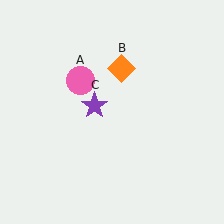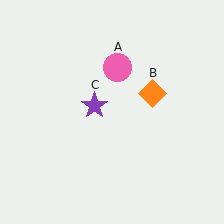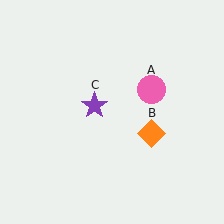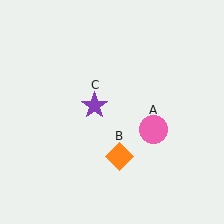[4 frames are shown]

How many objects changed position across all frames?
2 objects changed position: pink circle (object A), orange diamond (object B).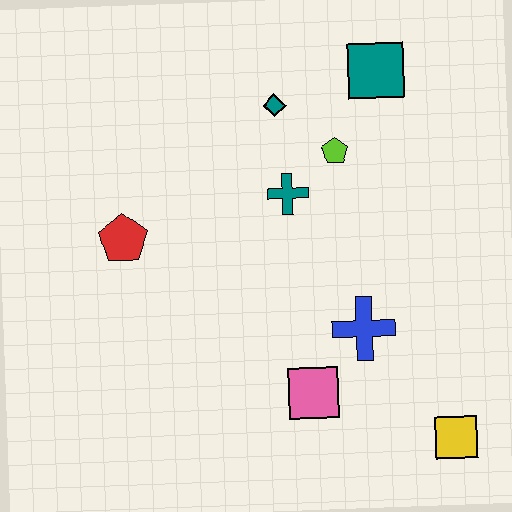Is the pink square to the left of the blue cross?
Yes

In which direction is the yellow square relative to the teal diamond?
The yellow square is below the teal diamond.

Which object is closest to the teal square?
The lime pentagon is closest to the teal square.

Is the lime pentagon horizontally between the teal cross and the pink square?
No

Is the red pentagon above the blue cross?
Yes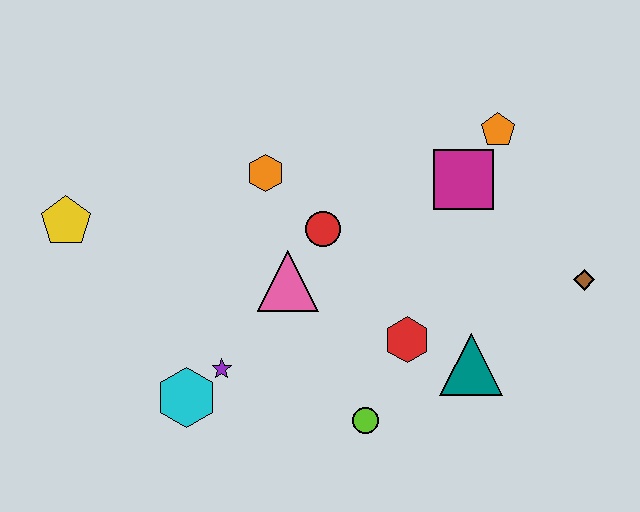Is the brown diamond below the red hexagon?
No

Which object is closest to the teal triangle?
The red hexagon is closest to the teal triangle.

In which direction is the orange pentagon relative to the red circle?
The orange pentagon is to the right of the red circle.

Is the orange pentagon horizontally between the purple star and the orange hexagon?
No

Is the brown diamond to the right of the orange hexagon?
Yes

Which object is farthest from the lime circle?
The yellow pentagon is farthest from the lime circle.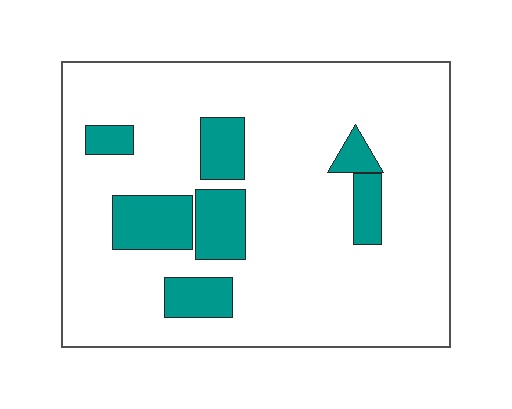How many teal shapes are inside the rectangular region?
7.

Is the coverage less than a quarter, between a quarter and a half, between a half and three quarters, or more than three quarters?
Less than a quarter.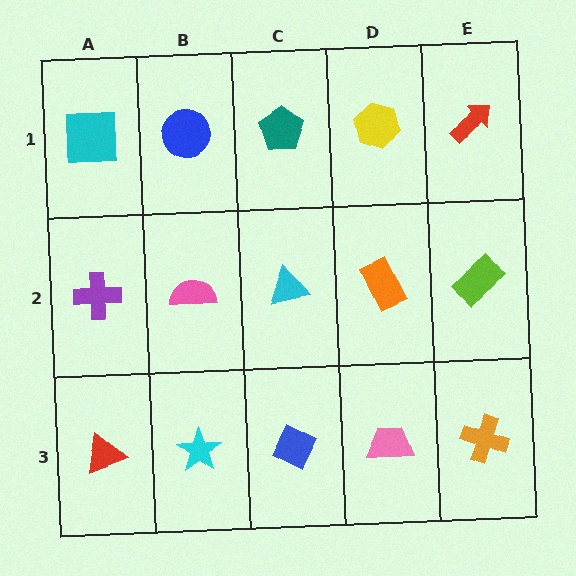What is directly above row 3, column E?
A lime rectangle.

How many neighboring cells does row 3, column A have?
2.